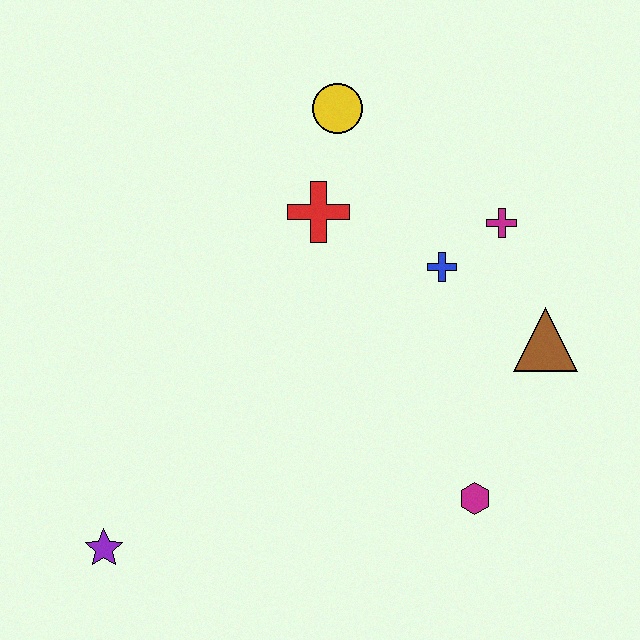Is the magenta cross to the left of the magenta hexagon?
No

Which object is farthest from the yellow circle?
The purple star is farthest from the yellow circle.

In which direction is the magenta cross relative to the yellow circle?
The magenta cross is to the right of the yellow circle.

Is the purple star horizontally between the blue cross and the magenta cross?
No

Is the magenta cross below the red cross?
Yes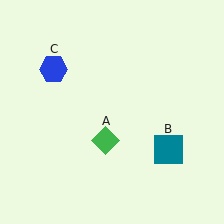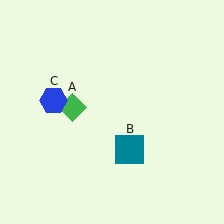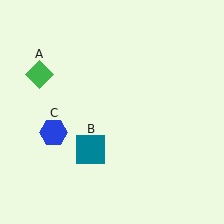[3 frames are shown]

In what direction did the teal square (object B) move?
The teal square (object B) moved left.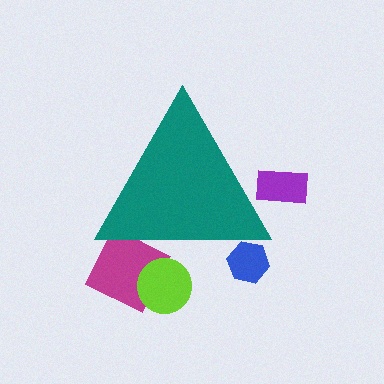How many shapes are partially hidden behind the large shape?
4 shapes are partially hidden.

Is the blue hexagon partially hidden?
Yes, the blue hexagon is partially hidden behind the teal triangle.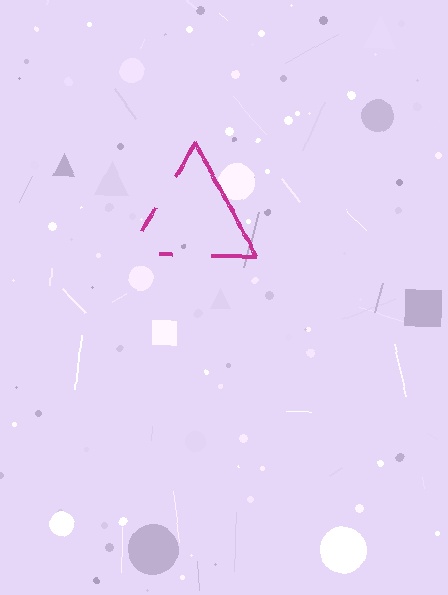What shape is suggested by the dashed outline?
The dashed outline suggests a triangle.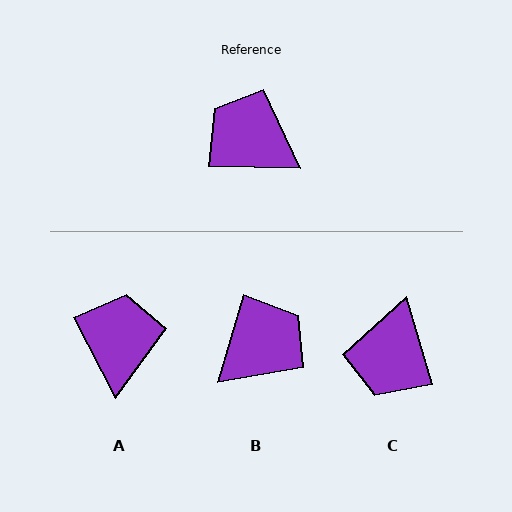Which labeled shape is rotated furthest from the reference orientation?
C, about 107 degrees away.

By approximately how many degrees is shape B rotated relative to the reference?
Approximately 105 degrees clockwise.